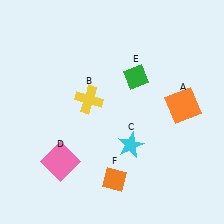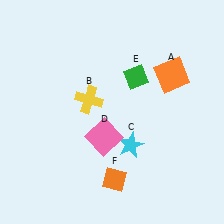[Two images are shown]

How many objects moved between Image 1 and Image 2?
2 objects moved between the two images.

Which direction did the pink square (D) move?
The pink square (D) moved right.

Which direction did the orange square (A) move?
The orange square (A) moved up.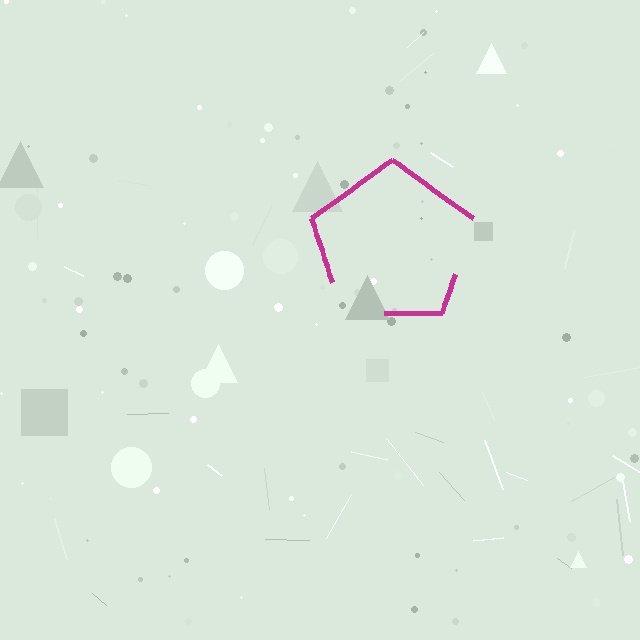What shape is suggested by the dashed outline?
The dashed outline suggests a pentagon.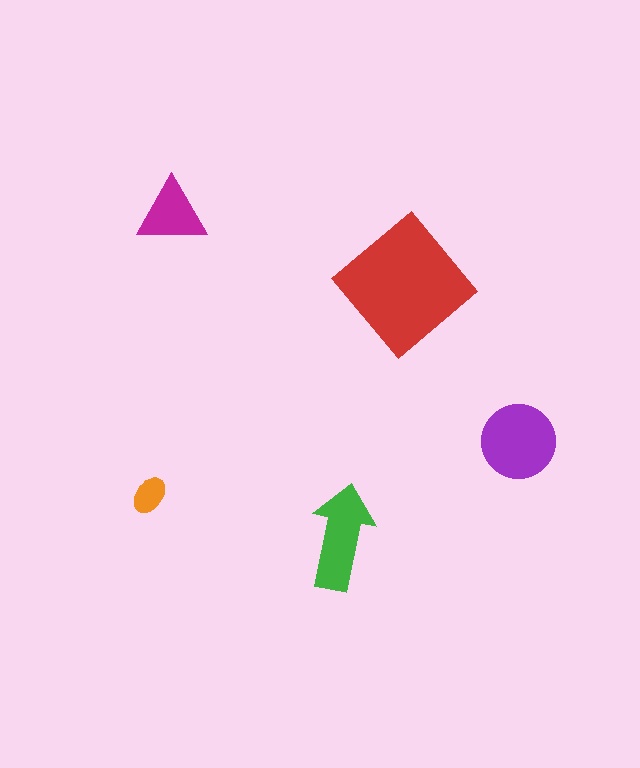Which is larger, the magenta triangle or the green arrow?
The green arrow.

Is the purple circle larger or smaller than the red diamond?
Smaller.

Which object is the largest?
The red diamond.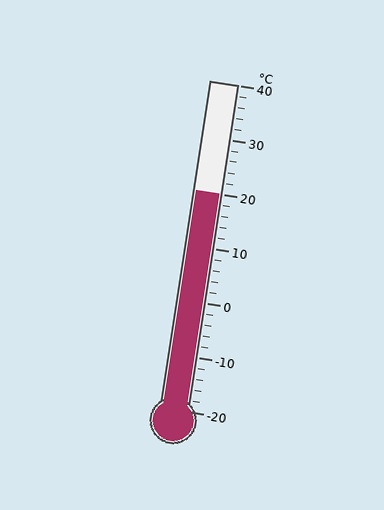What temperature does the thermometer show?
The thermometer shows approximately 20°C.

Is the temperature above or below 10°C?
The temperature is above 10°C.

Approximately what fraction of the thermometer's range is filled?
The thermometer is filled to approximately 65% of its range.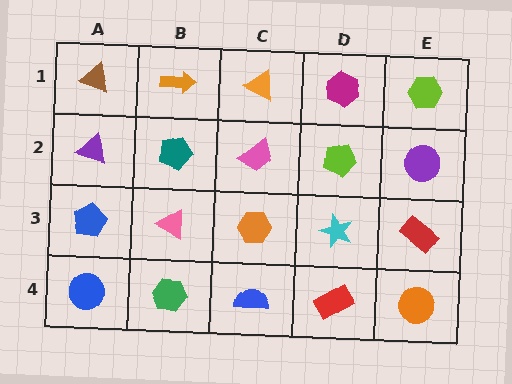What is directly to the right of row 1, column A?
An orange arrow.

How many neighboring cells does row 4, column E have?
2.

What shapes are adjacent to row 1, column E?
A purple circle (row 2, column E), a magenta hexagon (row 1, column D).